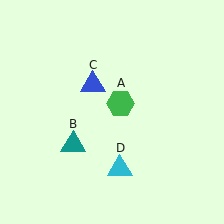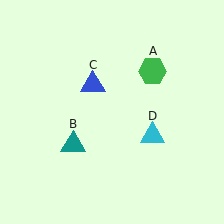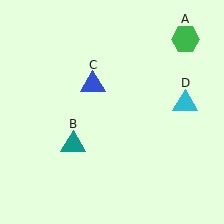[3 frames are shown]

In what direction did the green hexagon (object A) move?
The green hexagon (object A) moved up and to the right.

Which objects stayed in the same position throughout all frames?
Teal triangle (object B) and blue triangle (object C) remained stationary.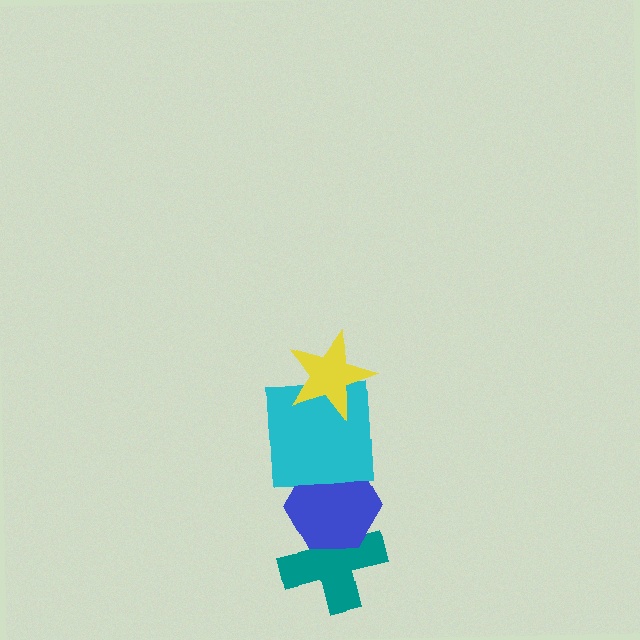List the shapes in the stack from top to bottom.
From top to bottom: the yellow star, the cyan square, the blue hexagon, the teal cross.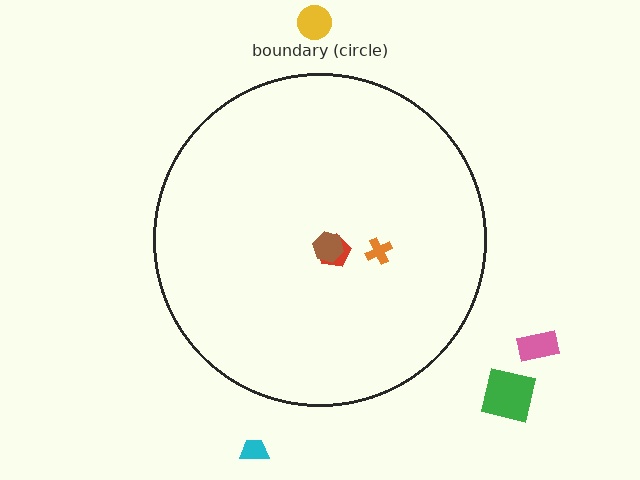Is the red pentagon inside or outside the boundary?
Inside.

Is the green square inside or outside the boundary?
Outside.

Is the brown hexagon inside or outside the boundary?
Inside.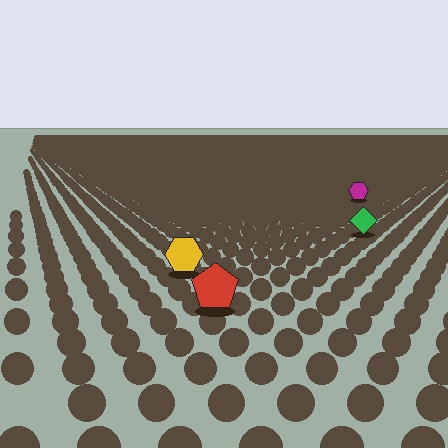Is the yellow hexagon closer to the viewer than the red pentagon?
No. The red pentagon is closer — you can tell from the texture gradient: the ground texture is coarser near it.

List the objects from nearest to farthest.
From nearest to farthest: the red pentagon, the yellow hexagon, the green diamond, the magenta hexagon.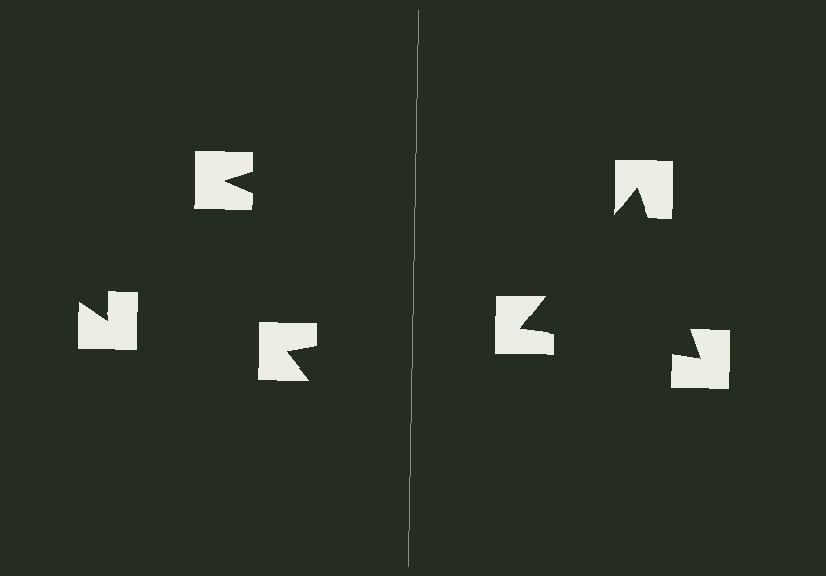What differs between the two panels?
The notched squares are positioned identically on both sides; only the wedge orientations differ. On the right they align to a triangle; on the left they are misaligned.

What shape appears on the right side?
An illusory triangle.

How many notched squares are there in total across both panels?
6 — 3 on each side.